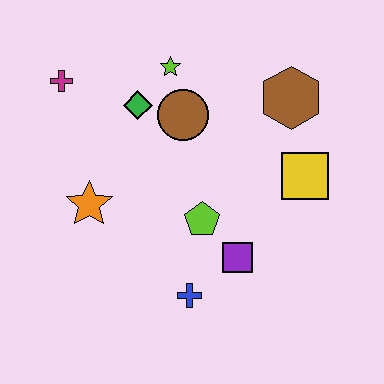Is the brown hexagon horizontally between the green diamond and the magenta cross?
No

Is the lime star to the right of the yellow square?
No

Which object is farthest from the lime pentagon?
The magenta cross is farthest from the lime pentagon.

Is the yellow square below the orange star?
No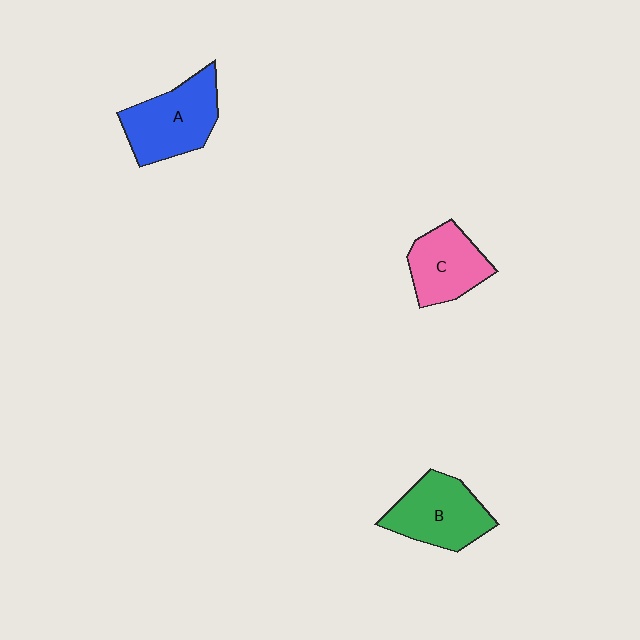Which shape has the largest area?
Shape A (blue).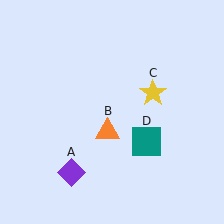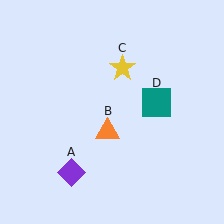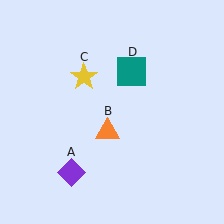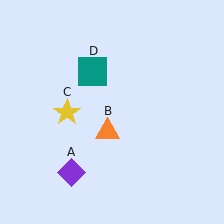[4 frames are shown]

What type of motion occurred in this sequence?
The yellow star (object C), teal square (object D) rotated counterclockwise around the center of the scene.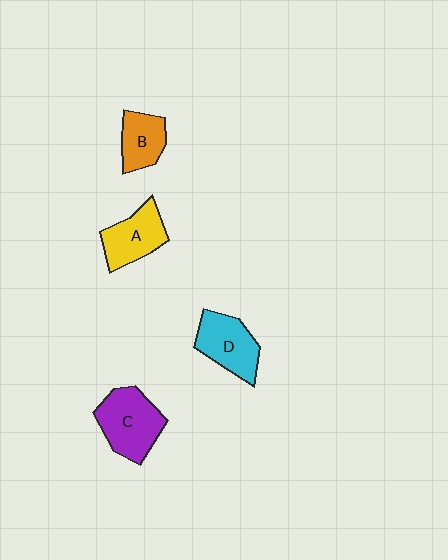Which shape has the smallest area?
Shape B (orange).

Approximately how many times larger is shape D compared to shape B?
Approximately 1.3 times.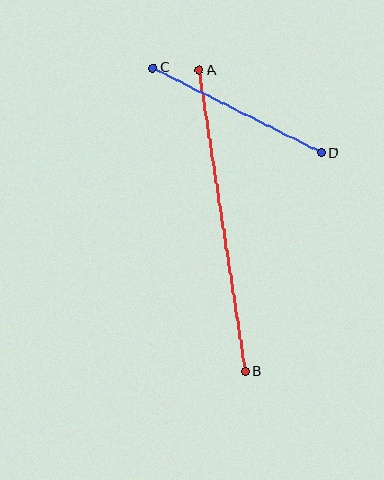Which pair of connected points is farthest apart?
Points A and B are farthest apart.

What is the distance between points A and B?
The distance is approximately 305 pixels.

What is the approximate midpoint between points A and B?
The midpoint is at approximately (222, 221) pixels.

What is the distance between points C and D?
The distance is approximately 189 pixels.